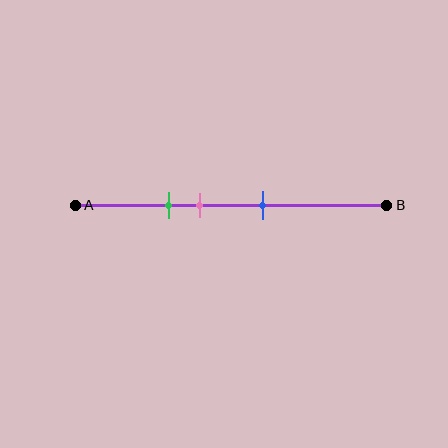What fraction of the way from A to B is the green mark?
The green mark is approximately 30% (0.3) of the way from A to B.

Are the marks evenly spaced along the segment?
Yes, the marks are approximately evenly spaced.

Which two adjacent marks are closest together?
The green and pink marks are the closest adjacent pair.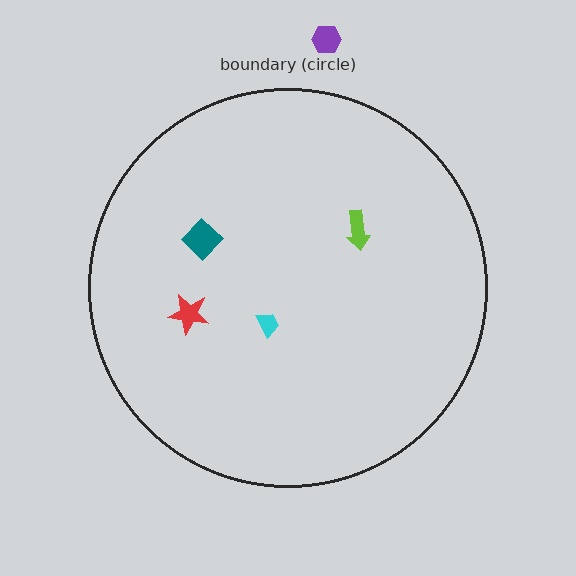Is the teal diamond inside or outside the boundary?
Inside.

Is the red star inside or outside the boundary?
Inside.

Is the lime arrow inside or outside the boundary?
Inside.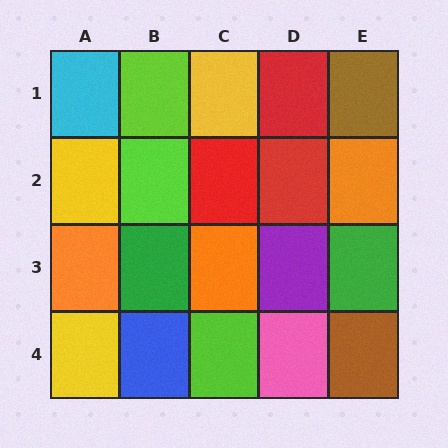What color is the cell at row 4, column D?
Pink.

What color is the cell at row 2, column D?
Red.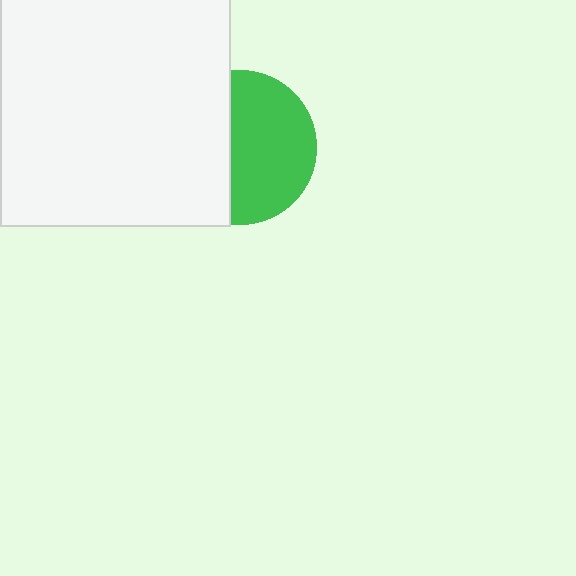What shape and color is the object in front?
The object in front is a white rectangle.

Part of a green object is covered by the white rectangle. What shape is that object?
It is a circle.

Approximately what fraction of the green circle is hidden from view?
Roughly 43% of the green circle is hidden behind the white rectangle.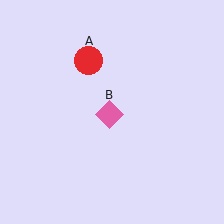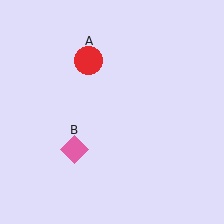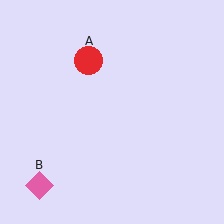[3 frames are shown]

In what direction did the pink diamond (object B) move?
The pink diamond (object B) moved down and to the left.